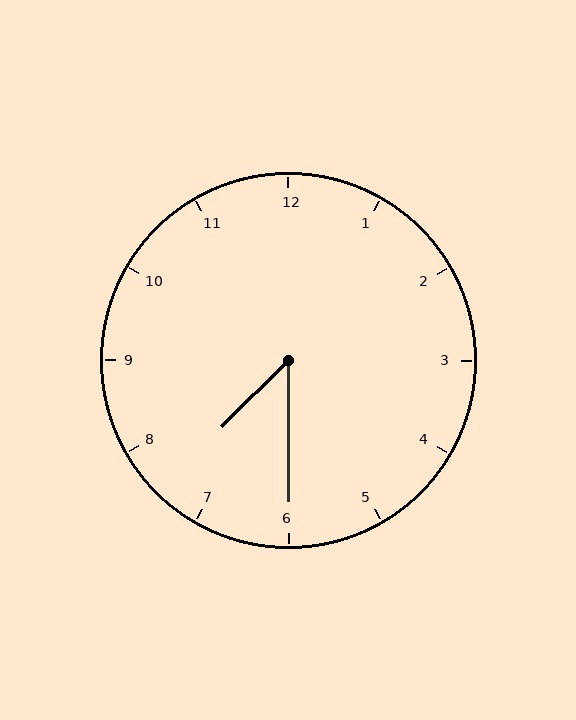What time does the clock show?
7:30.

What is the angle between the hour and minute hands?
Approximately 45 degrees.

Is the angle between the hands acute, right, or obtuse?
It is acute.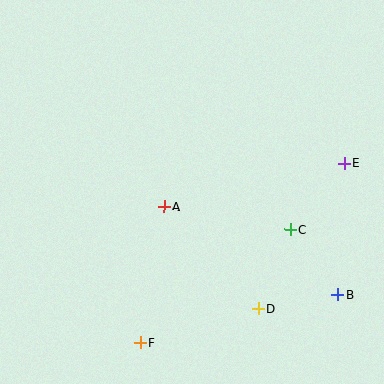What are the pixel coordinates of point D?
Point D is at (258, 309).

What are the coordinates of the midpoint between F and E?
The midpoint between F and E is at (242, 253).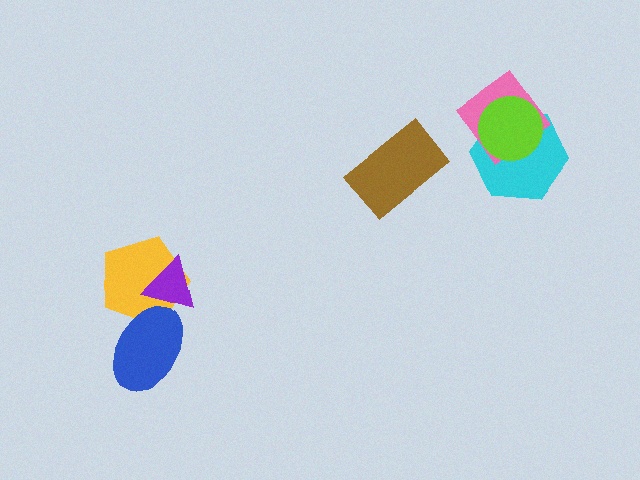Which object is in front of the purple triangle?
The blue ellipse is in front of the purple triangle.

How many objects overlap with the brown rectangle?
0 objects overlap with the brown rectangle.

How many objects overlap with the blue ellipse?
2 objects overlap with the blue ellipse.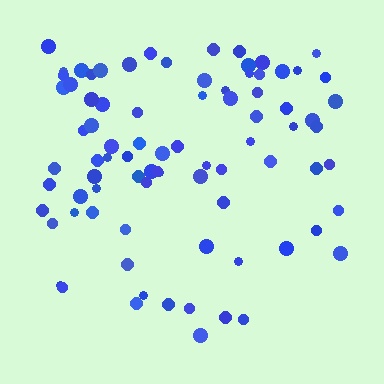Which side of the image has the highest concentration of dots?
The top.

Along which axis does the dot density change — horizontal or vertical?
Vertical.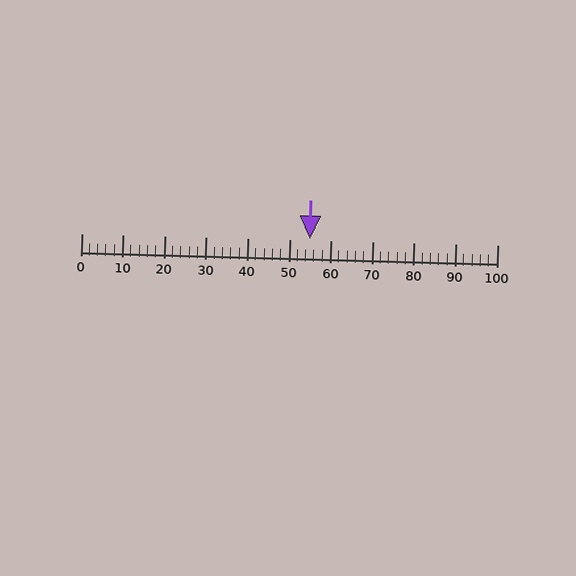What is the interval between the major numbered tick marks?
The major tick marks are spaced 10 units apart.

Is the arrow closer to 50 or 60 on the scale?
The arrow is closer to 60.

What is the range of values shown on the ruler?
The ruler shows values from 0 to 100.